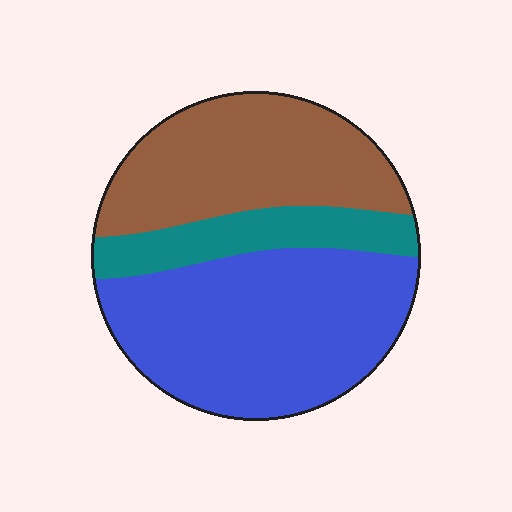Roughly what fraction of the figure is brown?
Brown takes up about one third (1/3) of the figure.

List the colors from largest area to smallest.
From largest to smallest: blue, brown, teal.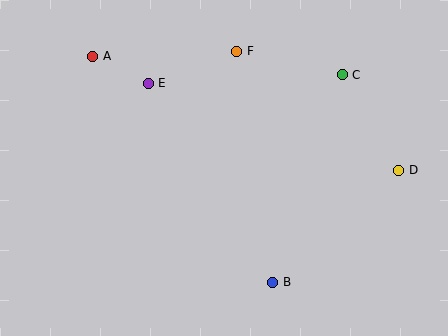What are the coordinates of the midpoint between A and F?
The midpoint between A and F is at (165, 54).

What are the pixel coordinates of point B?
Point B is at (273, 282).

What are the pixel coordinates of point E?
Point E is at (148, 83).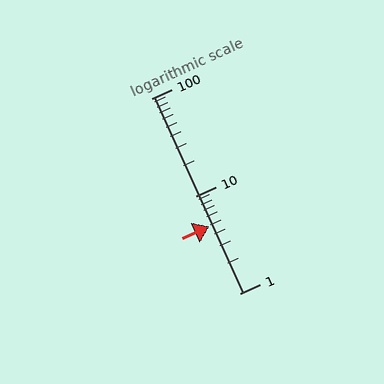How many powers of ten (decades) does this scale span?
The scale spans 2 decades, from 1 to 100.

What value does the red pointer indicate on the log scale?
The pointer indicates approximately 4.9.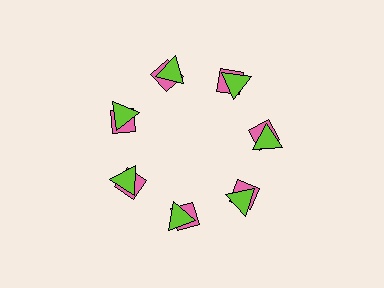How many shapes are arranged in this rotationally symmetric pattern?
There are 14 shapes, arranged in 7 groups of 2.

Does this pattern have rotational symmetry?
Yes, this pattern has 7-fold rotational symmetry. It looks the same after rotating 51 degrees around the center.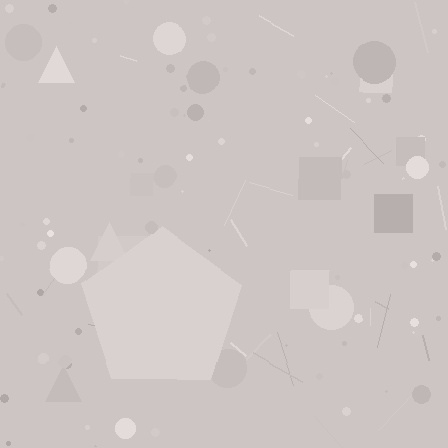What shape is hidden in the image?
A pentagon is hidden in the image.